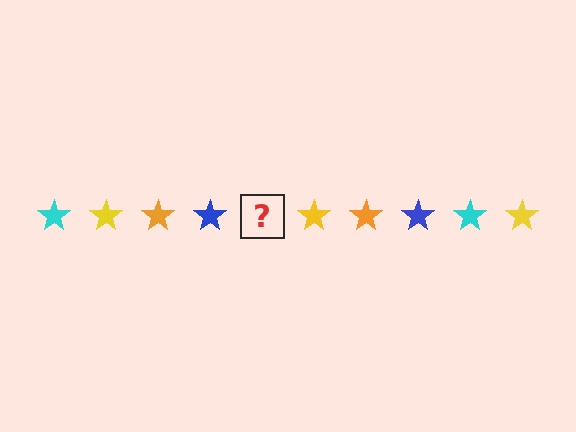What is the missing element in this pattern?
The missing element is a cyan star.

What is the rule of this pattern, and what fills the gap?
The rule is that the pattern cycles through cyan, yellow, orange, blue stars. The gap should be filled with a cyan star.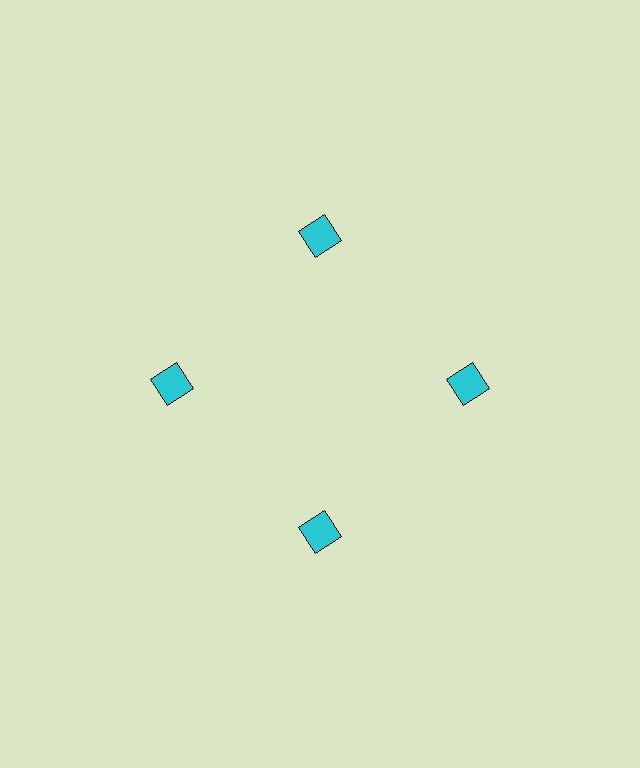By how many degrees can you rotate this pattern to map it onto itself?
The pattern maps onto itself every 90 degrees of rotation.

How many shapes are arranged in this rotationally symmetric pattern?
There are 4 shapes, arranged in 4 groups of 1.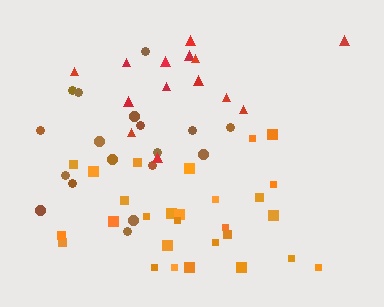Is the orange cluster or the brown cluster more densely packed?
Orange.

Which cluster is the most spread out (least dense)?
Red.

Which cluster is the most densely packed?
Orange.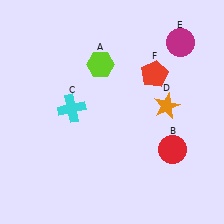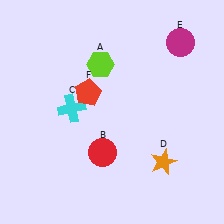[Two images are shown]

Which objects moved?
The objects that moved are: the red circle (B), the orange star (D), the red pentagon (F).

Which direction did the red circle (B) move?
The red circle (B) moved left.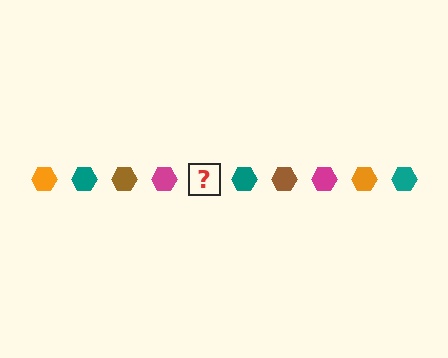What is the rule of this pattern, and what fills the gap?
The rule is that the pattern cycles through orange, teal, brown, magenta hexagons. The gap should be filled with an orange hexagon.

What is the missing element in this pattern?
The missing element is an orange hexagon.